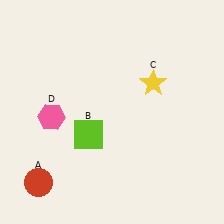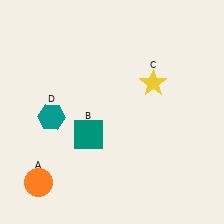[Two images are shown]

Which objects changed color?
A changed from red to orange. B changed from lime to teal. D changed from pink to teal.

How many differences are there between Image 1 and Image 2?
There are 3 differences between the two images.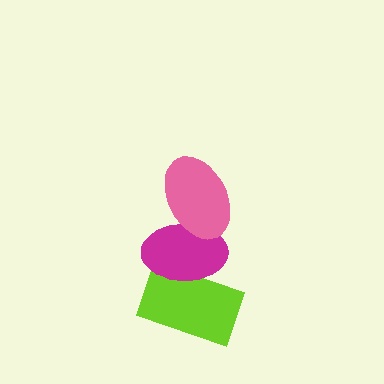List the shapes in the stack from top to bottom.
From top to bottom: the pink ellipse, the magenta ellipse, the lime rectangle.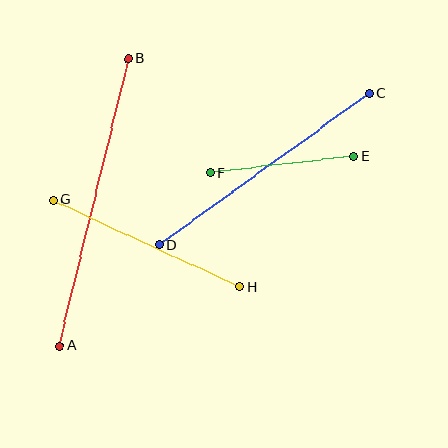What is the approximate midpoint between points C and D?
The midpoint is at approximately (265, 169) pixels.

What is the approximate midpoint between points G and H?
The midpoint is at approximately (146, 243) pixels.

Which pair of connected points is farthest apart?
Points A and B are farthest apart.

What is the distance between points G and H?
The distance is approximately 206 pixels.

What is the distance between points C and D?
The distance is approximately 259 pixels.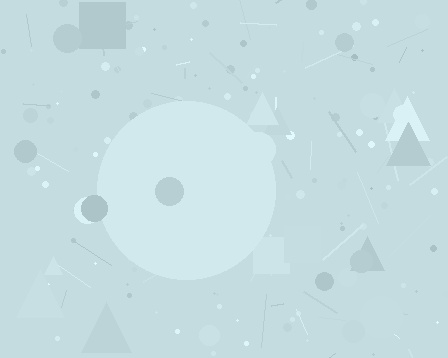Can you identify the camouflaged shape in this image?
The camouflaged shape is a circle.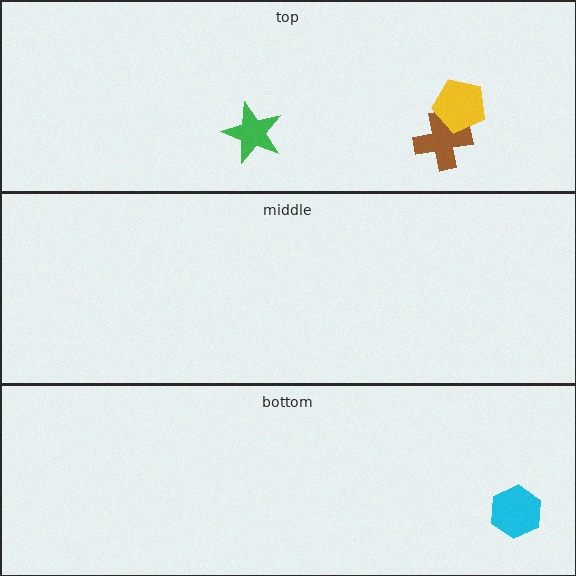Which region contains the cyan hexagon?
The bottom region.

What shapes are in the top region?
The brown cross, the yellow pentagon, the green star.